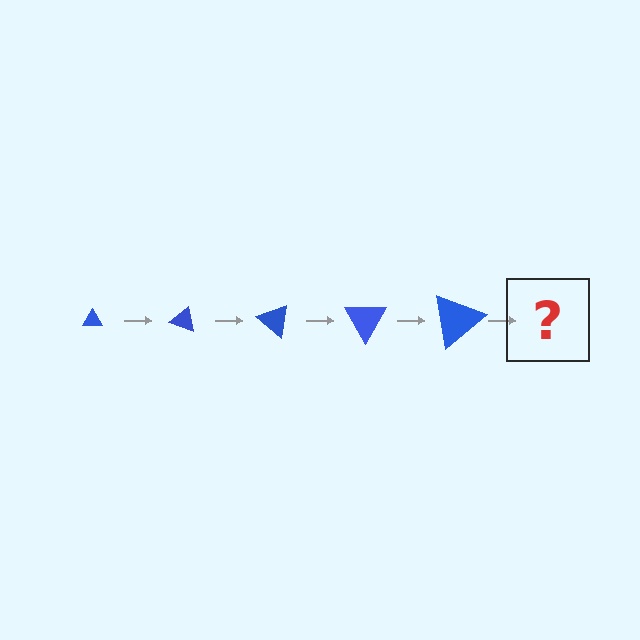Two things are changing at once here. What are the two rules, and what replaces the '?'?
The two rules are that the triangle grows larger each step and it rotates 20 degrees each step. The '?' should be a triangle, larger than the previous one and rotated 100 degrees from the start.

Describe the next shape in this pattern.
It should be a triangle, larger than the previous one and rotated 100 degrees from the start.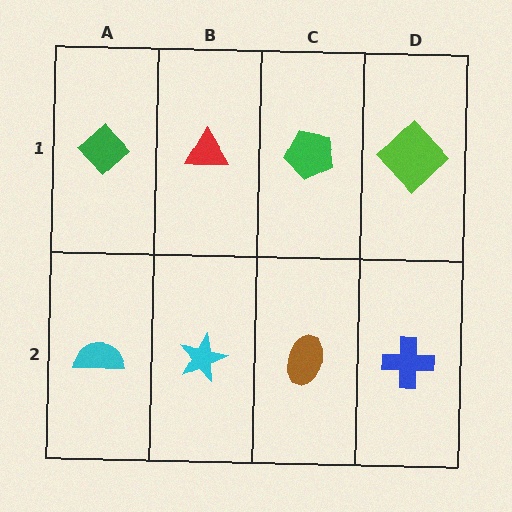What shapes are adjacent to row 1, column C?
A brown ellipse (row 2, column C), a red triangle (row 1, column B), a lime diamond (row 1, column D).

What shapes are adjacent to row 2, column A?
A green diamond (row 1, column A), a cyan star (row 2, column B).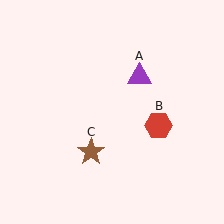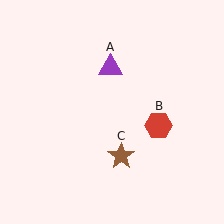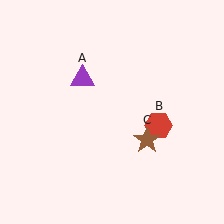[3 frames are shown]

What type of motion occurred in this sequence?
The purple triangle (object A), brown star (object C) rotated counterclockwise around the center of the scene.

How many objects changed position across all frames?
2 objects changed position: purple triangle (object A), brown star (object C).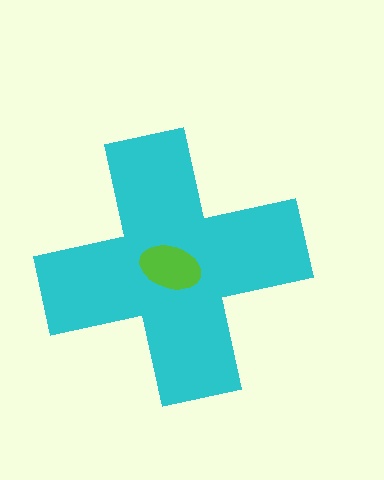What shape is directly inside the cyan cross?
The lime ellipse.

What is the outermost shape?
The cyan cross.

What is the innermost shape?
The lime ellipse.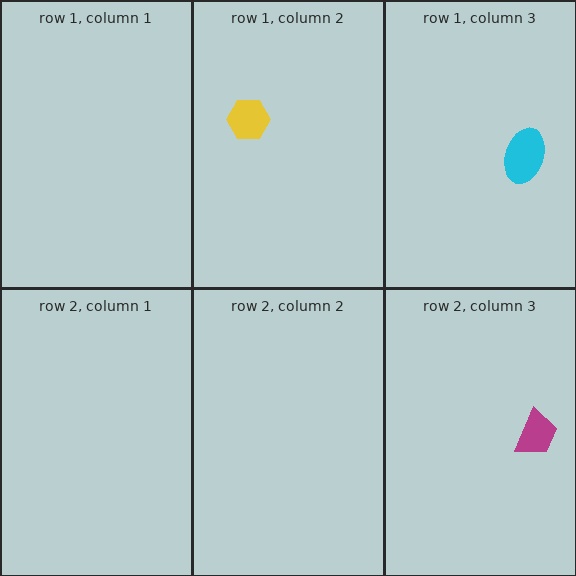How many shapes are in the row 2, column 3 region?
1.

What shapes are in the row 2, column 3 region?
The magenta trapezoid.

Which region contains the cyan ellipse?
The row 1, column 3 region.